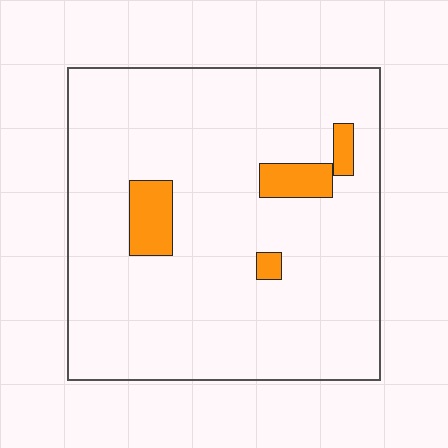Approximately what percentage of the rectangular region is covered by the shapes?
Approximately 10%.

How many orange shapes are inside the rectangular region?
4.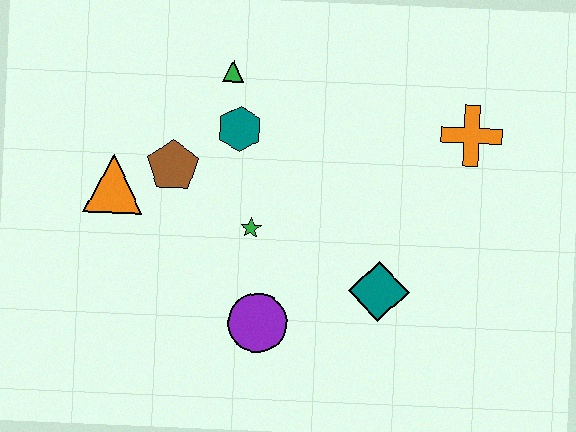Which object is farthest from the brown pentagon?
The orange cross is farthest from the brown pentagon.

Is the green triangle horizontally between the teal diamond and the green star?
No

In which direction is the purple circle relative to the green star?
The purple circle is below the green star.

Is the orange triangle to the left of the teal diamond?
Yes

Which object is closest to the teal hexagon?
The green triangle is closest to the teal hexagon.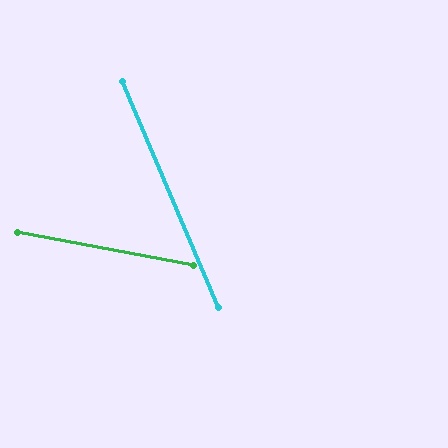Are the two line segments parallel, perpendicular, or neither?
Neither parallel nor perpendicular — they differ by about 56°.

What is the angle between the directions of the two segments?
Approximately 56 degrees.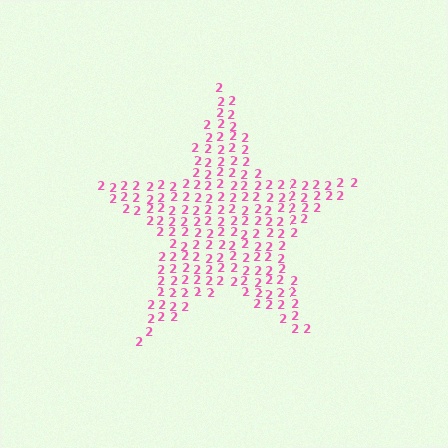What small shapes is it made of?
It is made of small digit 2's.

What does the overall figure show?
The overall figure shows a star.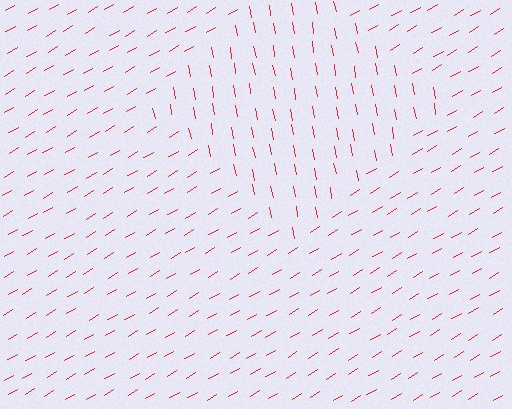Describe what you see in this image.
The image is filled with small red line segments. A diamond region in the image has lines oriented differently from the surrounding lines, creating a visible texture boundary.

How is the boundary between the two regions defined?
The boundary is defined purely by a change in line orientation (approximately 70 degrees difference). All lines are the same color and thickness.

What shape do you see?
I see a diamond.